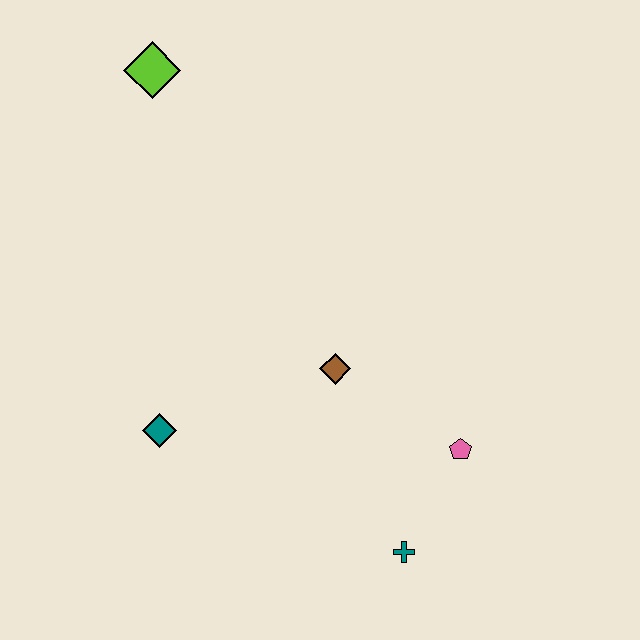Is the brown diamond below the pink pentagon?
No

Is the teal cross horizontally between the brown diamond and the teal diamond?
No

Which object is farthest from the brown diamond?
The lime diamond is farthest from the brown diamond.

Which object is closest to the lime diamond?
The brown diamond is closest to the lime diamond.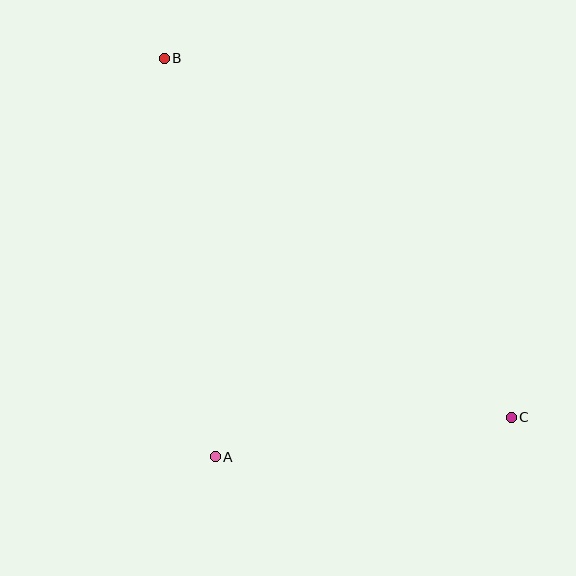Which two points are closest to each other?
Points A and C are closest to each other.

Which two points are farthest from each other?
Points B and C are farthest from each other.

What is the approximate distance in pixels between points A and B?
The distance between A and B is approximately 402 pixels.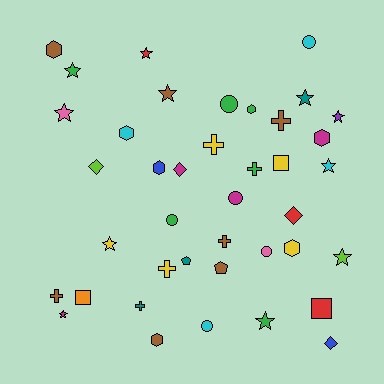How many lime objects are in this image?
There are 2 lime objects.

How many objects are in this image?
There are 40 objects.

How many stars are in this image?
There are 11 stars.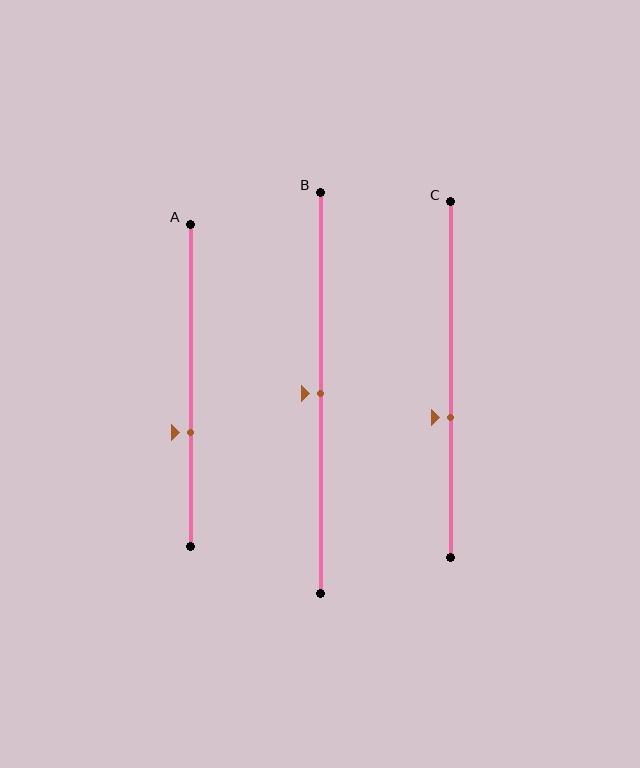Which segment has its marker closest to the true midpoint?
Segment B has its marker closest to the true midpoint.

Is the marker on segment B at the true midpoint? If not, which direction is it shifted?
Yes, the marker on segment B is at the true midpoint.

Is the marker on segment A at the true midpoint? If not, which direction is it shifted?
No, the marker on segment A is shifted downward by about 15% of the segment length.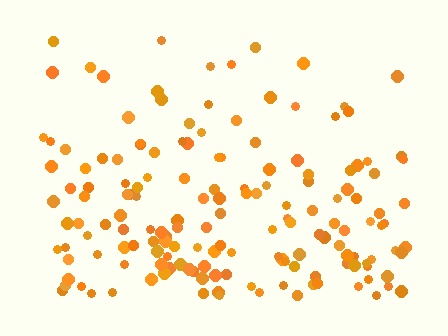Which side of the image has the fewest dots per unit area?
The top.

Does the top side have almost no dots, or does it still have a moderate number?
Still a moderate number, just noticeably fewer than the bottom.